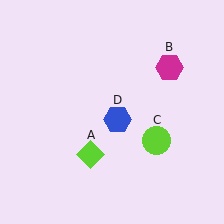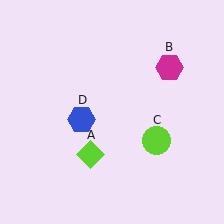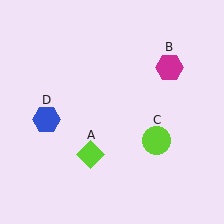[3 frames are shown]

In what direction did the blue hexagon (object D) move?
The blue hexagon (object D) moved left.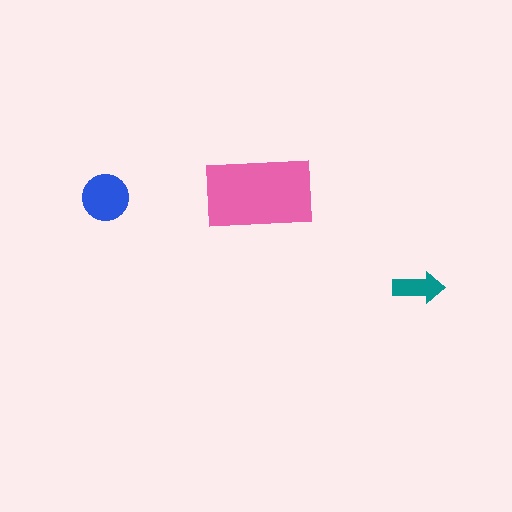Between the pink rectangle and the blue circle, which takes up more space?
The pink rectangle.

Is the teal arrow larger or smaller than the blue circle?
Smaller.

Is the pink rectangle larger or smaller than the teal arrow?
Larger.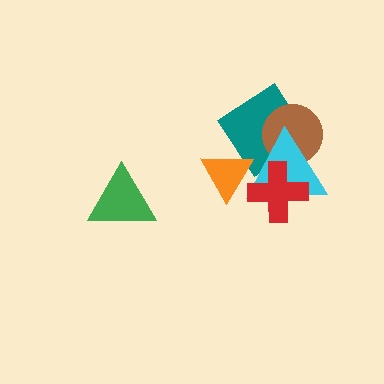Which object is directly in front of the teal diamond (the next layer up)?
The orange triangle is directly in front of the teal diamond.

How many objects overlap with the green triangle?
0 objects overlap with the green triangle.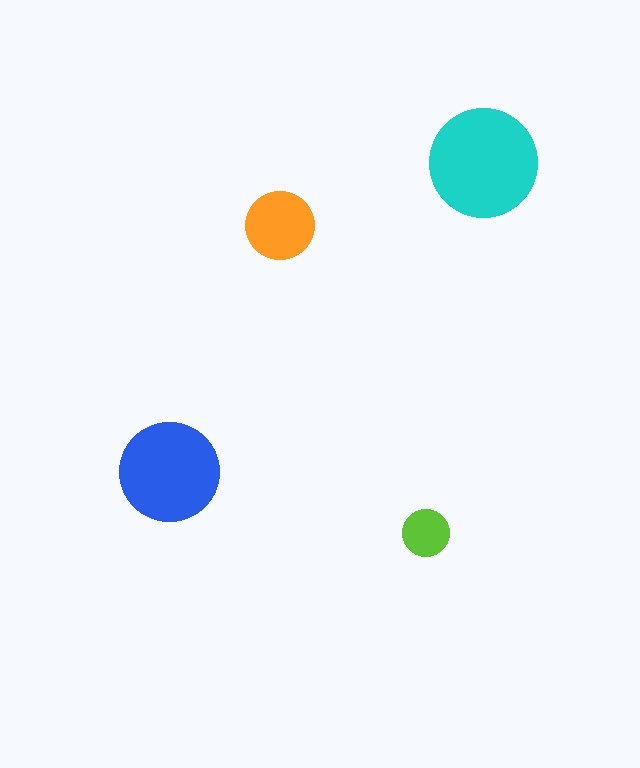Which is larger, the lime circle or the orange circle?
The orange one.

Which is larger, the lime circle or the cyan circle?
The cyan one.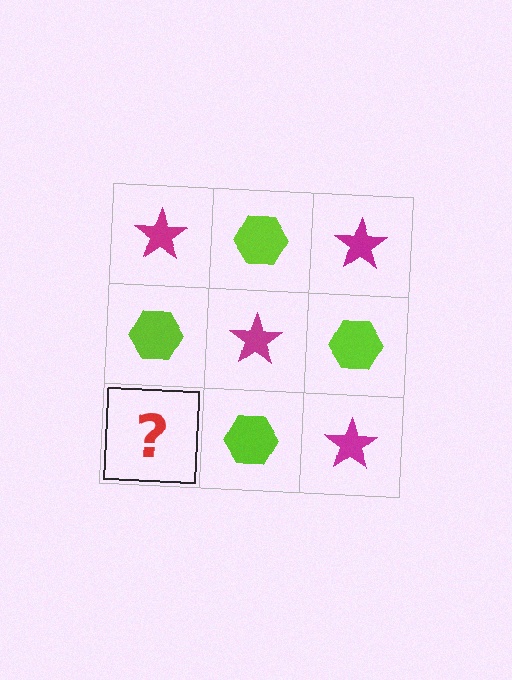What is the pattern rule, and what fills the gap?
The rule is that it alternates magenta star and lime hexagon in a checkerboard pattern. The gap should be filled with a magenta star.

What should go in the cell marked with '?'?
The missing cell should contain a magenta star.